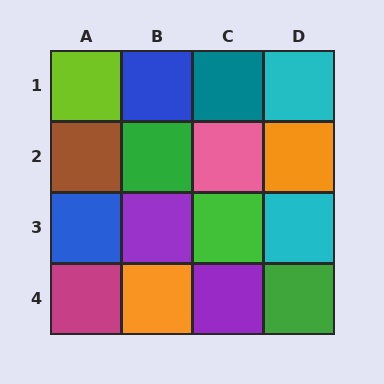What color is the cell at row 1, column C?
Teal.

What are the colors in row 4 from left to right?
Magenta, orange, purple, green.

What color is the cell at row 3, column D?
Cyan.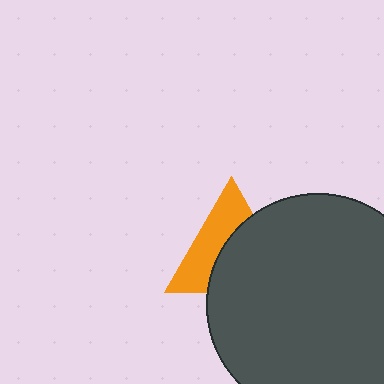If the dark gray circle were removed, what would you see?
You would see the complete orange triangle.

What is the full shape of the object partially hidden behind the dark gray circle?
The partially hidden object is an orange triangle.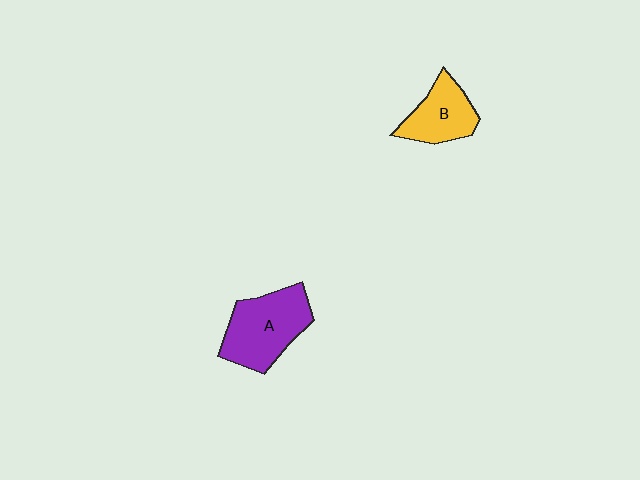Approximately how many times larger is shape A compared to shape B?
Approximately 1.5 times.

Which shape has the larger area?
Shape A (purple).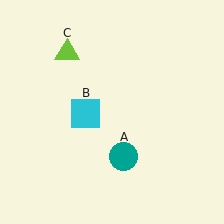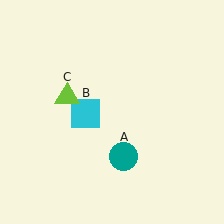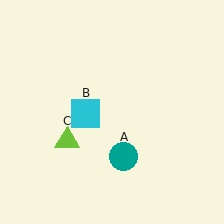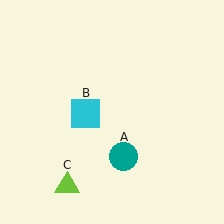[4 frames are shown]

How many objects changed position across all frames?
1 object changed position: lime triangle (object C).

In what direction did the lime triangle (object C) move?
The lime triangle (object C) moved down.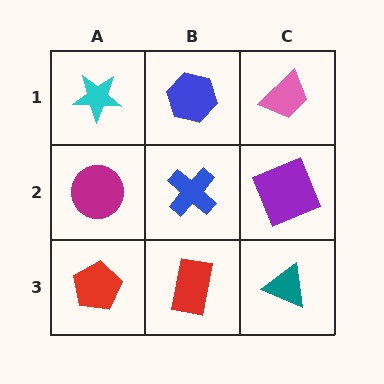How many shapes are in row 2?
3 shapes.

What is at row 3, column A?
A red pentagon.